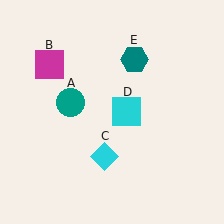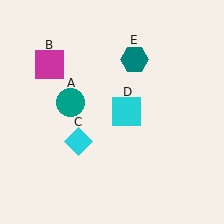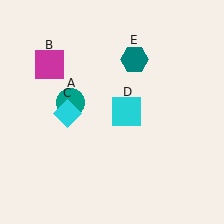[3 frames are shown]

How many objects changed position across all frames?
1 object changed position: cyan diamond (object C).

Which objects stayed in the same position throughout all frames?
Teal circle (object A) and magenta square (object B) and cyan square (object D) and teal hexagon (object E) remained stationary.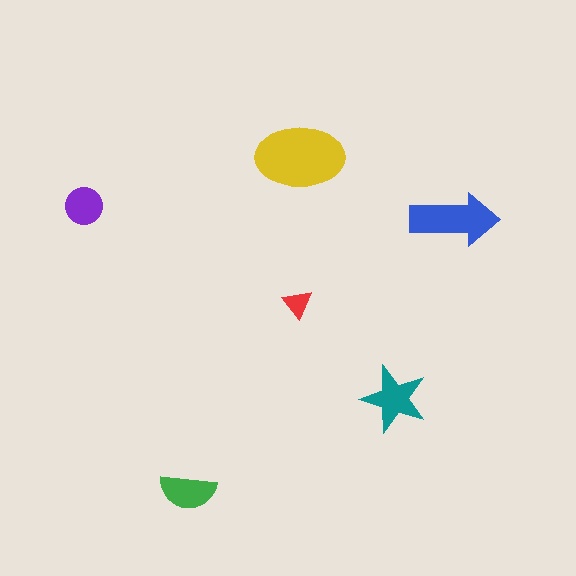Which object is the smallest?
The red triangle.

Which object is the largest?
The yellow ellipse.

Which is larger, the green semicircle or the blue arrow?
The blue arrow.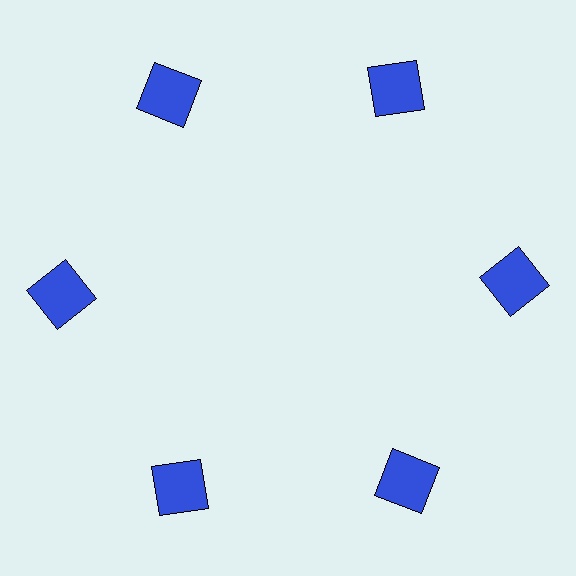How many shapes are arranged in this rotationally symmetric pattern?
There are 6 shapes, arranged in 6 groups of 1.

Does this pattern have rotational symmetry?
Yes, this pattern has 6-fold rotational symmetry. It looks the same after rotating 60 degrees around the center.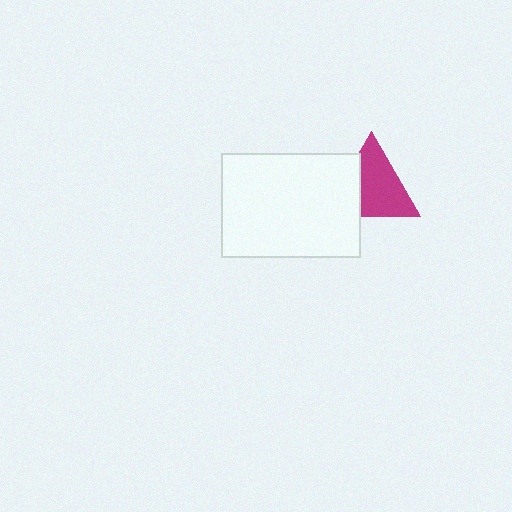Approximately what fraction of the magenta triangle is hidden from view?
Roughly 32% of the magenta triangle is hidden behind the white rectangle.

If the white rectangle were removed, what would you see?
You would see the complete magenta triangle.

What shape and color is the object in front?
The object in front is a white rectangle.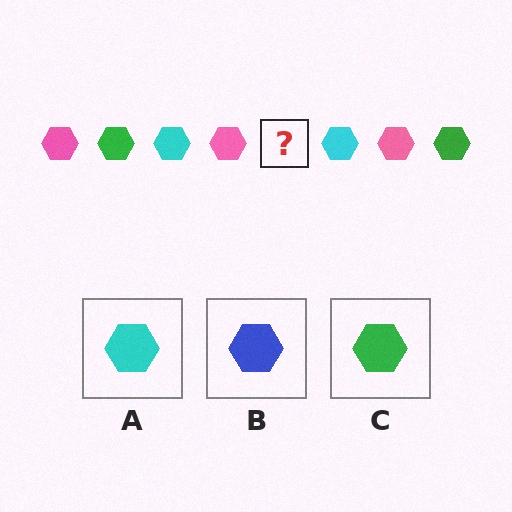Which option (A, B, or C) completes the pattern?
C.